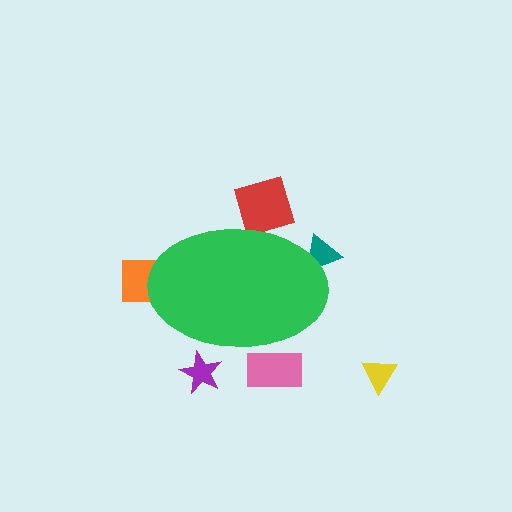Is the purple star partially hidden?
Yes, the purple star is partially hidden behind the green ellipse.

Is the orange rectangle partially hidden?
Yes, the orange rectangle is partially hidden behind the green ellipse.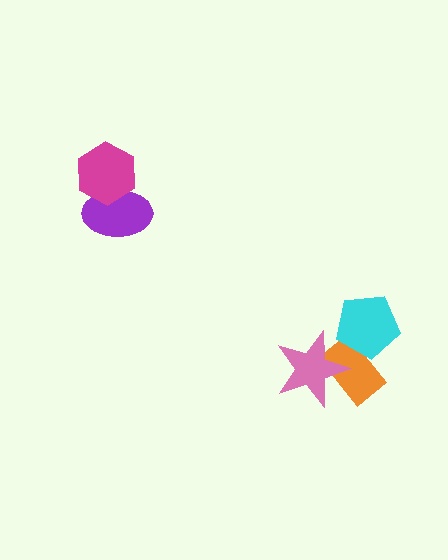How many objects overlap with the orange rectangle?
2 objects overlap with the orange rectangle.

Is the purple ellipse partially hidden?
Yes, it is partially covered by another shape.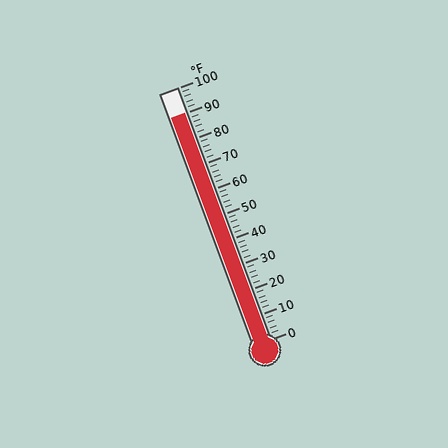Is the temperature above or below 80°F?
The temperature is above 80°F.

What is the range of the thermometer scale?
The thermometer scale ranges from 0°F to 100°F.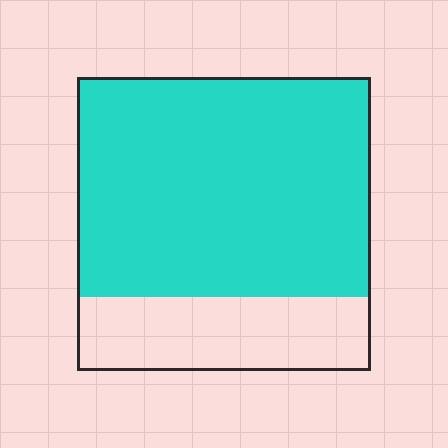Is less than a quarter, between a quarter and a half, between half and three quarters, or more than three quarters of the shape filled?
Between half and three quarters.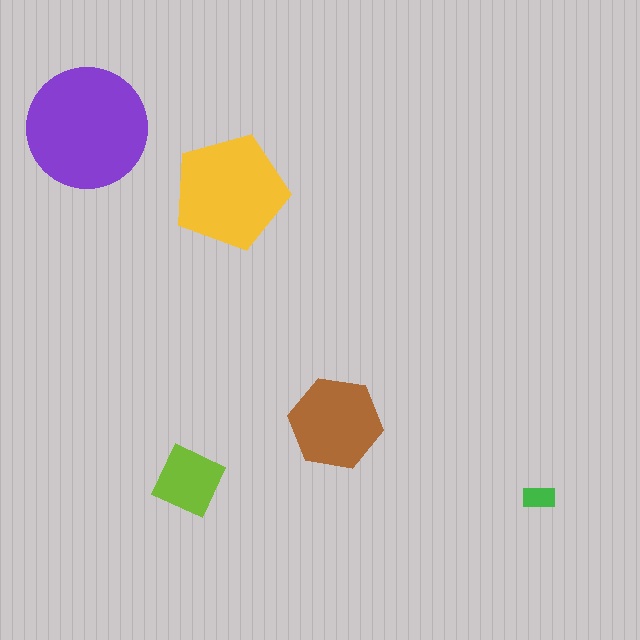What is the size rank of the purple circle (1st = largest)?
1st.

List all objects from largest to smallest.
The purple circle, the yellow pentagon, the brown hexagon, the lime square, the green rectangle.